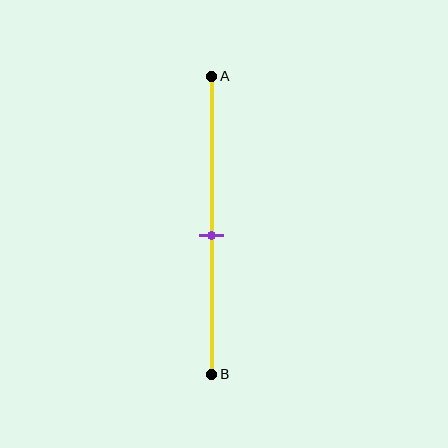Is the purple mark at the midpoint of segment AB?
No, the mark is at about 55% from A, not at the 50% midpoint.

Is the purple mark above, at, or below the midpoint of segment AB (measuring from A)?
The purple mark is below the midpoint of segment AB.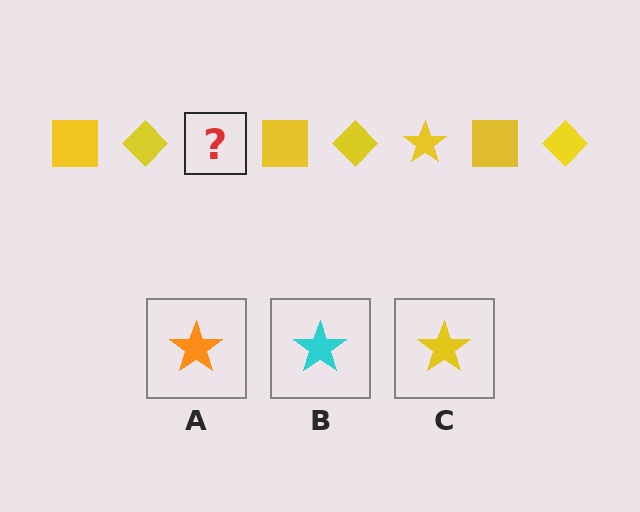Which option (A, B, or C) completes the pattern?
C.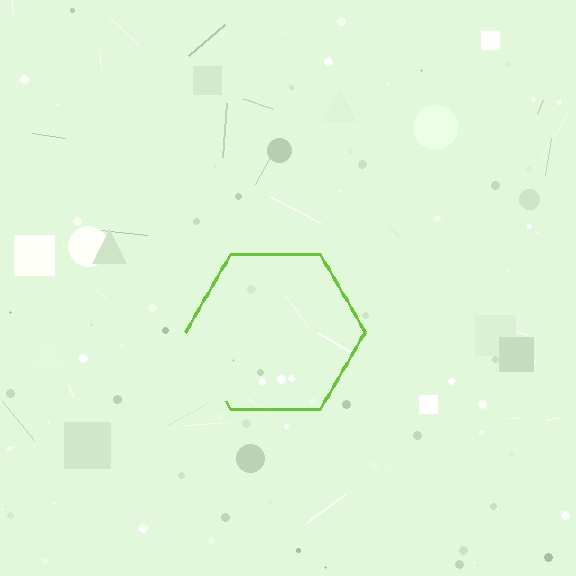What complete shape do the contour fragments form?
The contour fragments form a hexagon.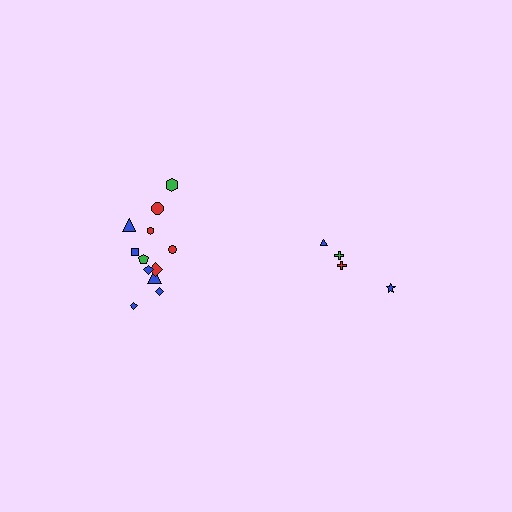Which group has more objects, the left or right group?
The left group.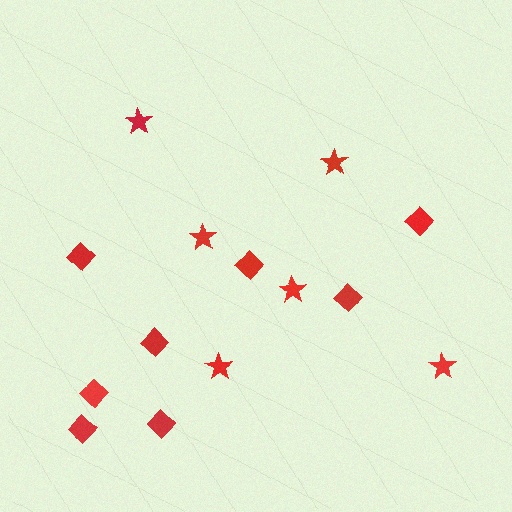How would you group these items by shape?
There are 2 groups: one group of diamonds (8) and one group of stars (6).